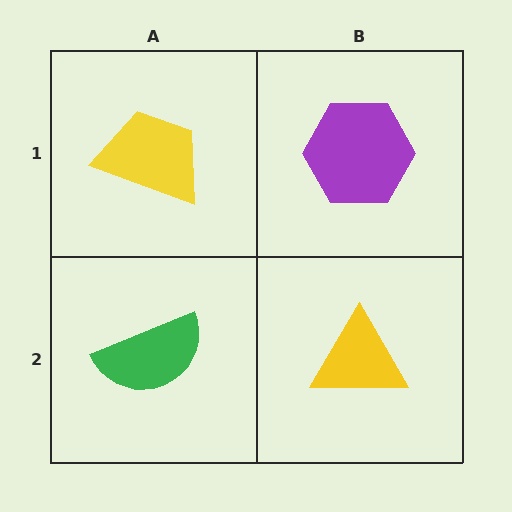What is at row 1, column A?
A yellow trapezoid.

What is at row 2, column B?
A yellow triangle.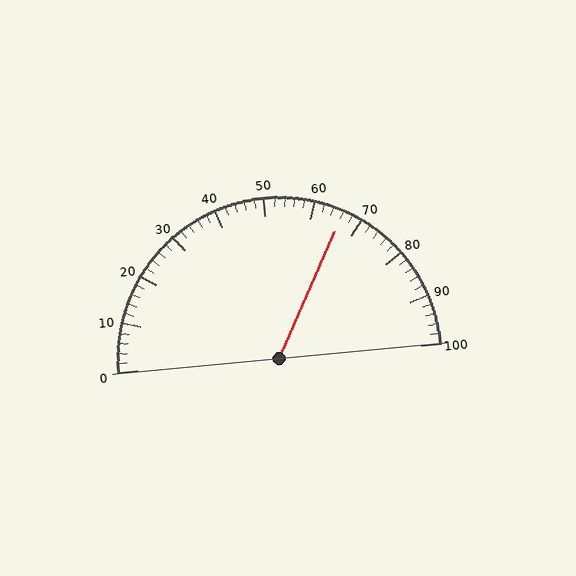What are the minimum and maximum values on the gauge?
The gauge ranges from 0 to 100.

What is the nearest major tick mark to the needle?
The nearest major tick mark is 70.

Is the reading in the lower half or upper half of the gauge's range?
The reading is in the upper half of the range (0 to 100).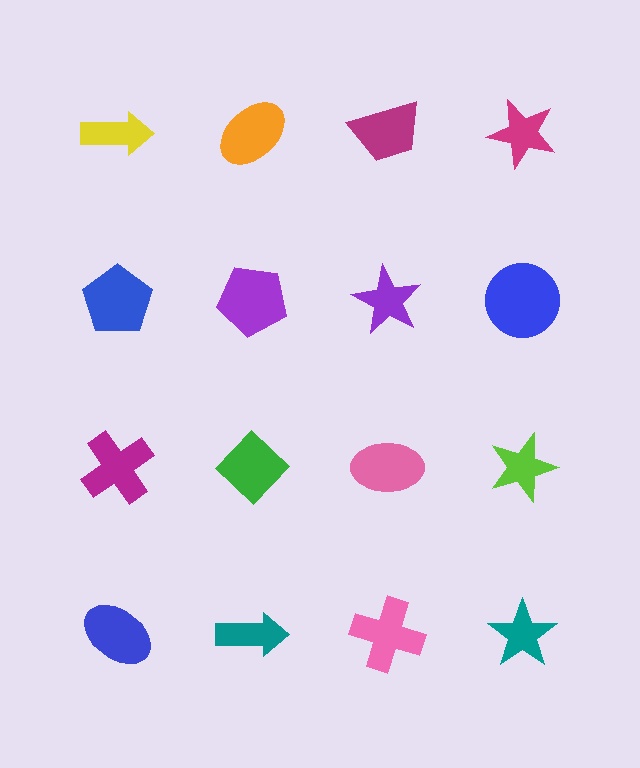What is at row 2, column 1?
A blue pentagon.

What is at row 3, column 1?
A magenta cross.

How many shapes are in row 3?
4 shapes.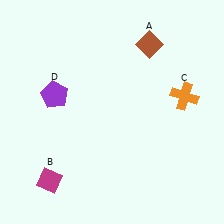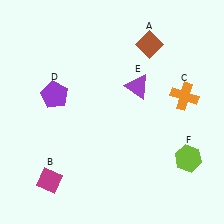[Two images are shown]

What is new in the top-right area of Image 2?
A purple triangle (E) was added in the top-right area of Image 2.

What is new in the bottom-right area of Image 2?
A lime hexagon (F) was added in the bottom-right area of Image 2.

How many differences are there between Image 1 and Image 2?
There are 2 differences between the two images.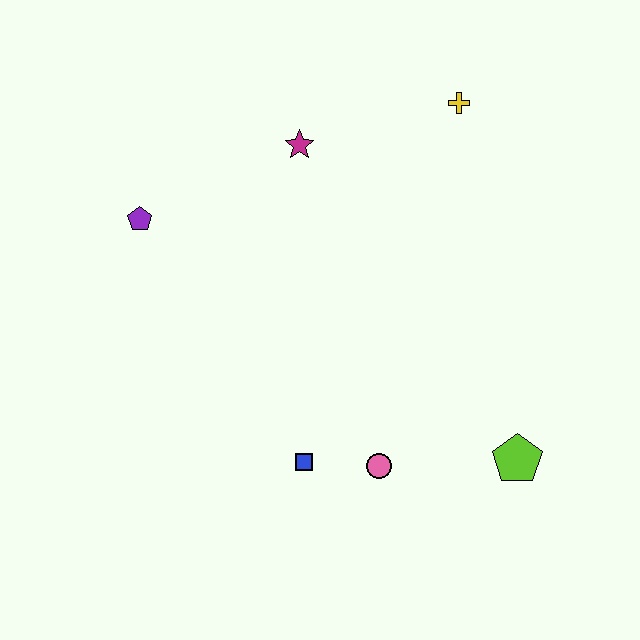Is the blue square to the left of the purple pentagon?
No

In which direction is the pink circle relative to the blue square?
The pink circle is to the right of the blue square.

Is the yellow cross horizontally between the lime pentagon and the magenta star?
Yes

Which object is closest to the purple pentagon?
The magenta star is closest to the purple pentagon.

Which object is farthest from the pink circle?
The yellow cross is farthest from the pink circle.